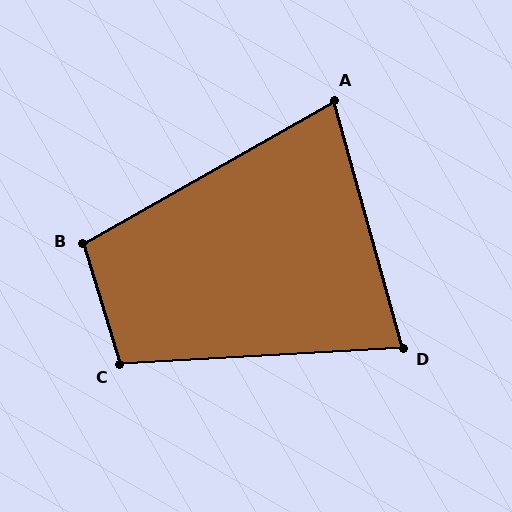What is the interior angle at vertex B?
Approximately 102 degrees (obtuse).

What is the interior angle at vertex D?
Approximately 78 degrees (acute).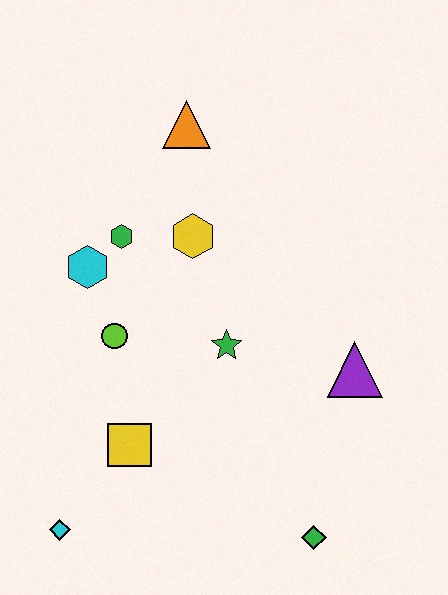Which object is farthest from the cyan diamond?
The orange triangle is farthest from the cyan diamond.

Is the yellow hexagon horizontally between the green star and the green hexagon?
Yes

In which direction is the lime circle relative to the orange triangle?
The lime circle is below the orange triangle.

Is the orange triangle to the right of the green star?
No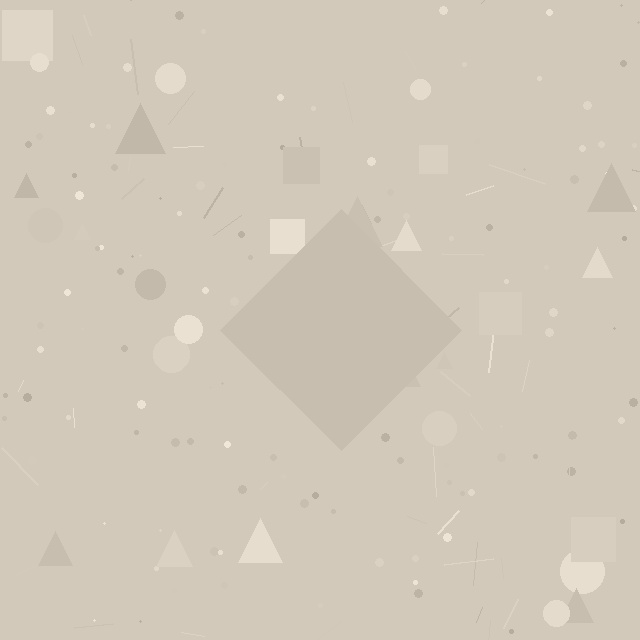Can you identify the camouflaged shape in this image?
The camouflaged shape is a diamond.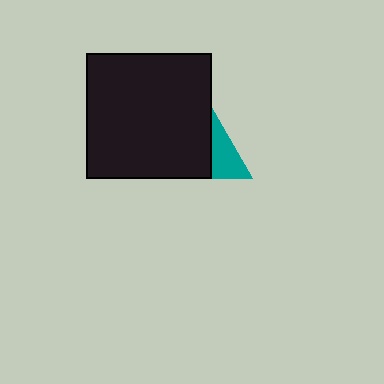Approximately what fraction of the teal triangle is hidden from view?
Roughly 65% of the teal triangle is hidden behind the black square.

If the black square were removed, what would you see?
You would see the complete teal triangle.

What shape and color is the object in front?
The object in front is a black square.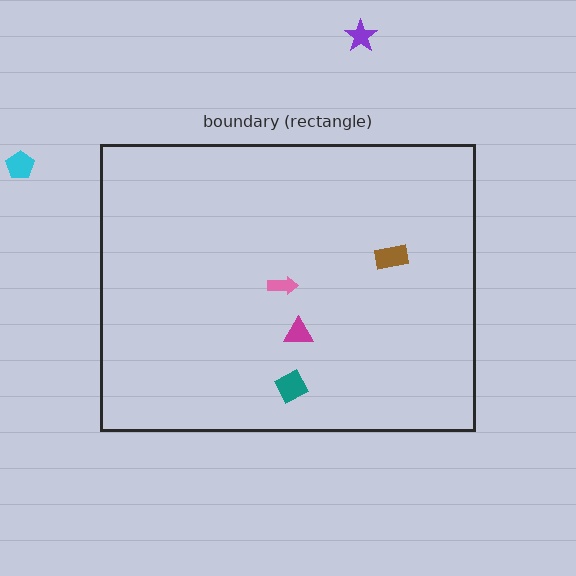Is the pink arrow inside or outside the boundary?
Inside.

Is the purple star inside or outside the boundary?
Outside.